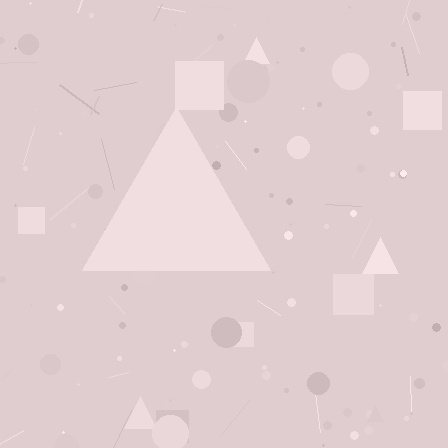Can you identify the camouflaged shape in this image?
The camouflaged shape is a triangle.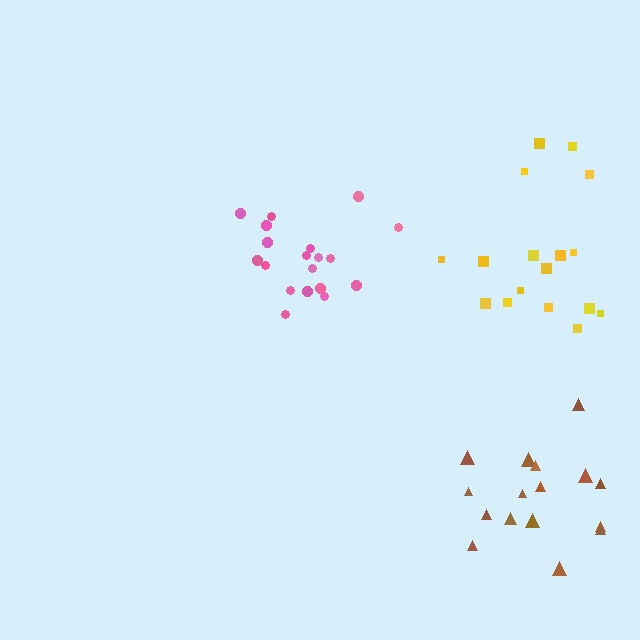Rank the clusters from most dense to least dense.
pink, yellow, brown.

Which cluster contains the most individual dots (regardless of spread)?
Pink (19).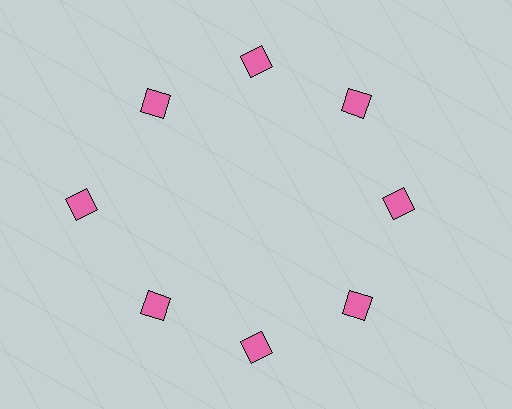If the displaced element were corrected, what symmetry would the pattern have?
It would have 8-fold rotational symmetry — the pattern would map onto itself every 45 degrees.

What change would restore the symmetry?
The symmetry would be restored by moving it inward, back onto the ring so that all 8 squares sit at equal angles and equal distance from the center.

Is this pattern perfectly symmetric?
No. The 8 pink squares are arranged in a ring, but one element near the 9 o'clock position is pushed outward from the center, breaking the 8-fold rotational symmetry.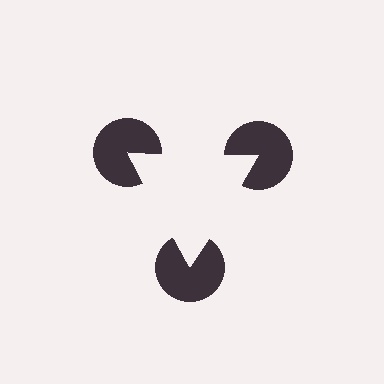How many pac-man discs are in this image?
There are 3 — one at each vertex of the illusory triangle.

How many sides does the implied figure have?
3 sides.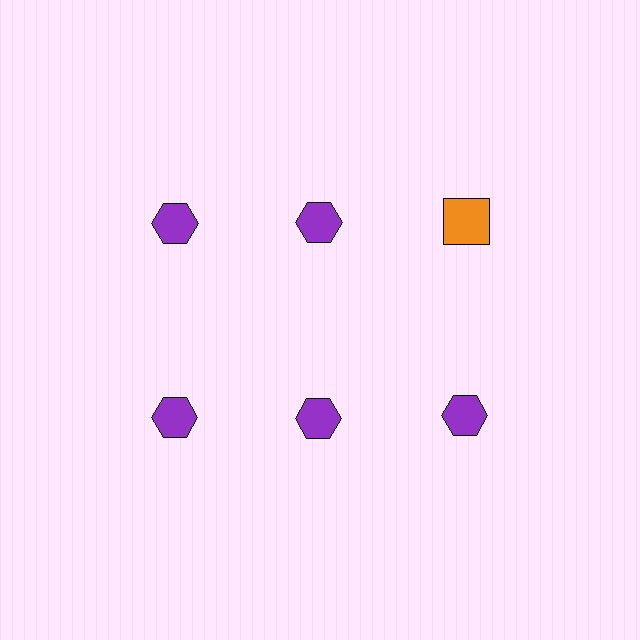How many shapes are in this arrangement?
There are 6 shapes arranged in a grid pattern.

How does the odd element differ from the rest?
It differs in both color (orange instead of purple) and shape (square instead of hexagon).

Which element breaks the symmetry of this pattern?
The orange square in the top row, center column breaks the symmetry. All other shapes are purple hexagons.